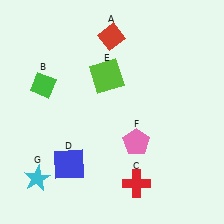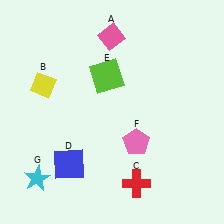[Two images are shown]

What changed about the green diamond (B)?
In Image 1, B is green. In Image 2, it changed to yellow.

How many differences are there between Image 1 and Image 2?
There are 2 differences between the two images.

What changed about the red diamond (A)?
In Image 1, A is red. In Image 2, it changed to pink.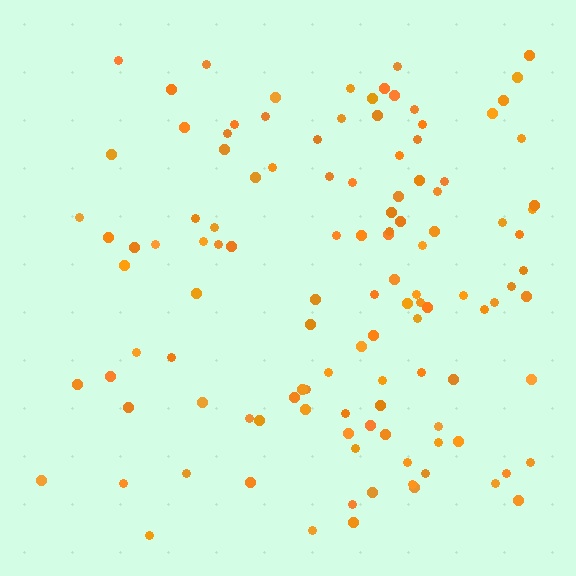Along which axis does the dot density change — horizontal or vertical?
Horizontal.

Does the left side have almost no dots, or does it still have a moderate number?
Still a moderate number, just noticeably fewer than the right.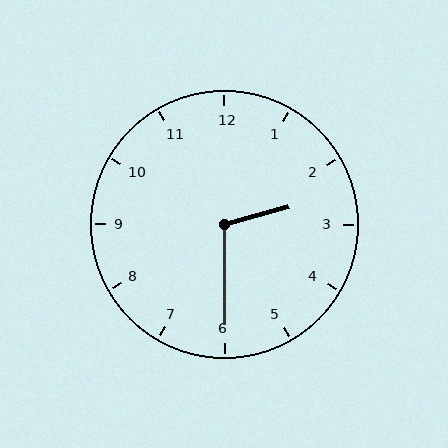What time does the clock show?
2:30.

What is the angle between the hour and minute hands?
Approximately 105 degrees.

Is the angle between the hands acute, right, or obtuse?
It is obtuse.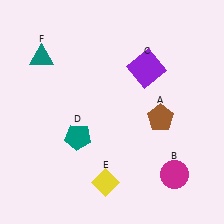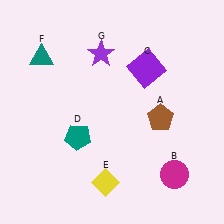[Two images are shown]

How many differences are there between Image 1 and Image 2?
There is 1 difference between the two images.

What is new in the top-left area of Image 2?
A purple star (G) was added in the top-left area of Image 2.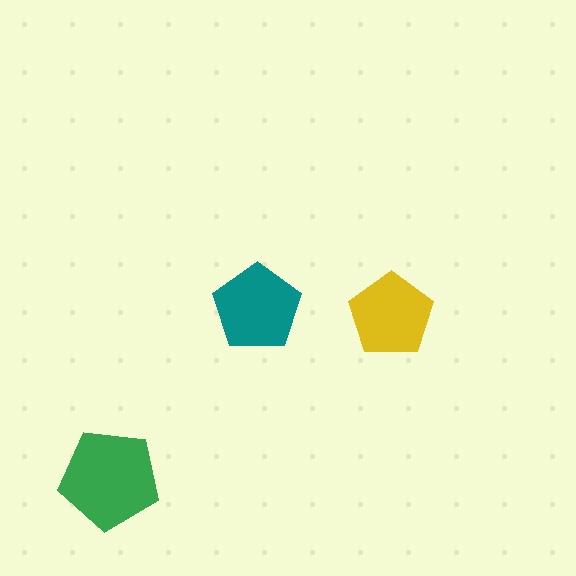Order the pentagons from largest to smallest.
the green one, the teal one, the yellow one.